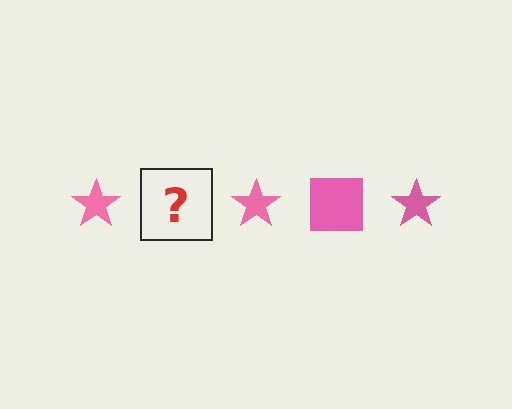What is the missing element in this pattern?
The missing element is a pink square.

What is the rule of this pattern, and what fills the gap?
The rule is that the pattern cycles through star, square shapes in pink. The gap should be filled with a pink square.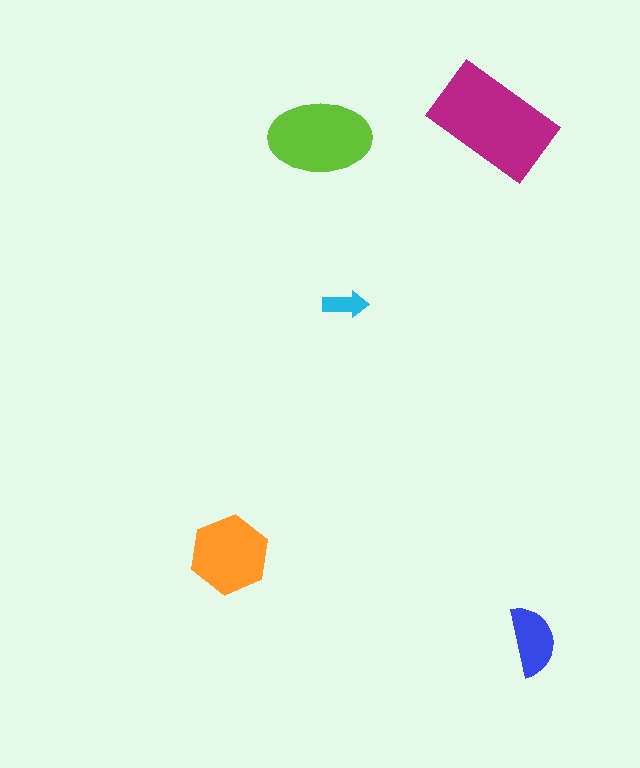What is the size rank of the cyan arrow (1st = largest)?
5th.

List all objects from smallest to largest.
The cyan arrow, the blue semicircle, the orange hexagon, the lime ellipse, the magenta rectangle.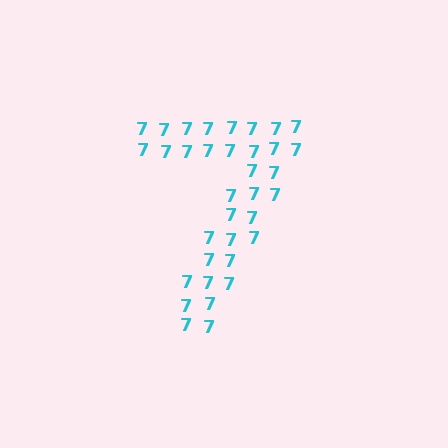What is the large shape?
The large shape is the digit 7.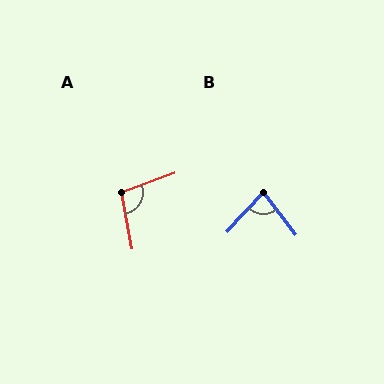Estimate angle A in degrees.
Approximately 100 degrees.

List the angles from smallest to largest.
B (80°), A (100°).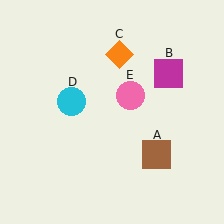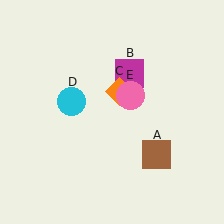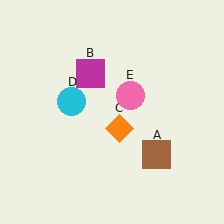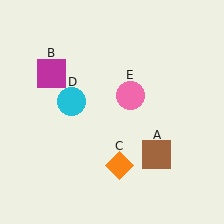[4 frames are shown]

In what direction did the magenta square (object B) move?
The magenta square (object B) moved left.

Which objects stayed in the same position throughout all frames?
Brown square (object A) and cyan circle (object D) and pink circle (object E) remained stationary.